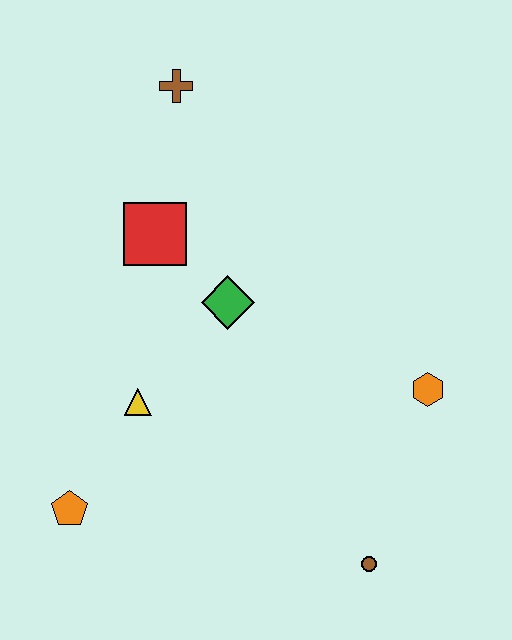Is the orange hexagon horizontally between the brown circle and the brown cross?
No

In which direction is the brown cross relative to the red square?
The brown cross is above the red square.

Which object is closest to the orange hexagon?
The brown circle is closest to the orange hexagon.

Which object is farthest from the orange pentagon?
The brown cross is farthest from the orange pentagon.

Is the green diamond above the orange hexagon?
Yes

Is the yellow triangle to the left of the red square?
Yes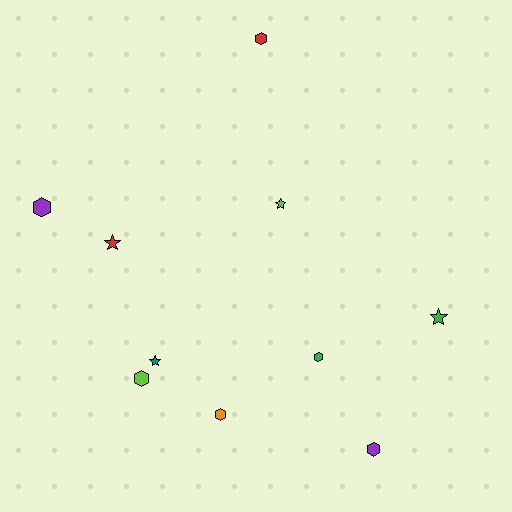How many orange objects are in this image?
There is 1 orange object.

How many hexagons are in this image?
There are 6 hexagons.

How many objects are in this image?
There are 10 objects.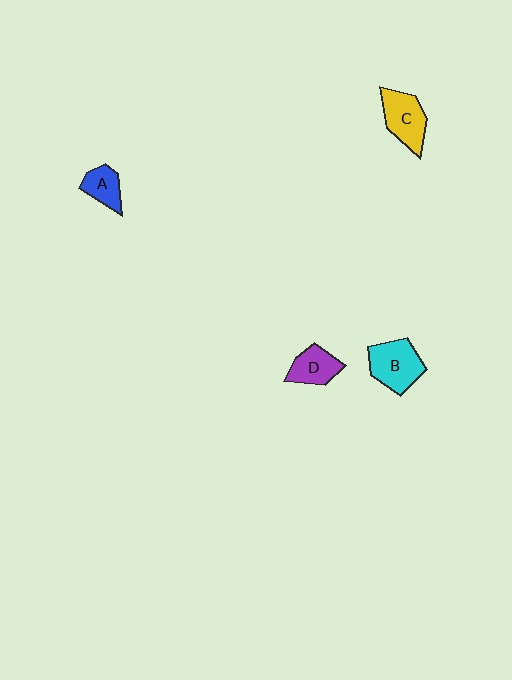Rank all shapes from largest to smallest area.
From largest to smallest: B (cyan), C (yellow), D (purple), A (blue).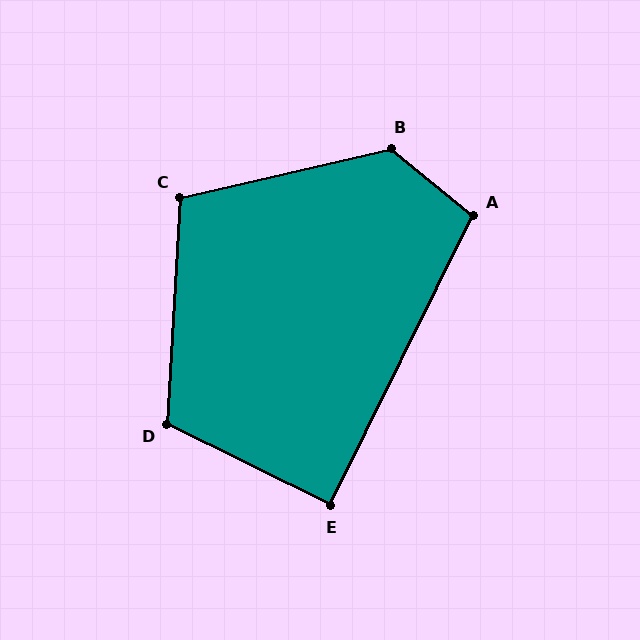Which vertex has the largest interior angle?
B, at approximately 128 degrees.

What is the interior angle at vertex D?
Approximately 113 degrees (obtuse).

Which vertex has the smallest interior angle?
E, at approximately 90 degrees.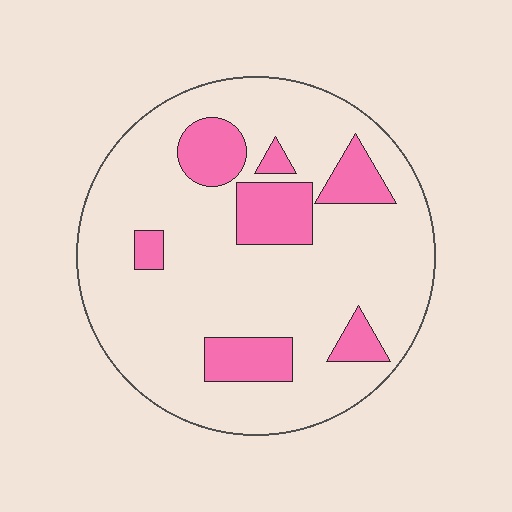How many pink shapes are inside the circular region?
7.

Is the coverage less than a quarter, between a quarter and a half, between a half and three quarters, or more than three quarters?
Less than a quarter.